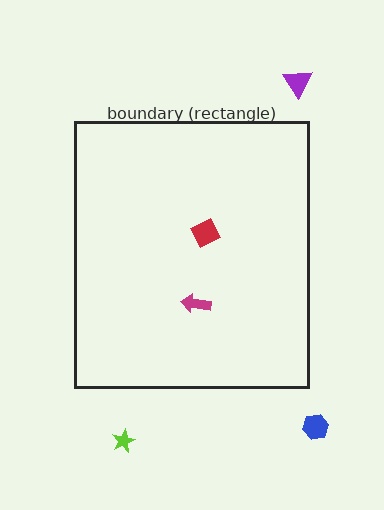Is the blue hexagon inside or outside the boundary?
Outside.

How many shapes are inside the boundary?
2 inside, 3 outside.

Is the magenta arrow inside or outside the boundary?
Inside.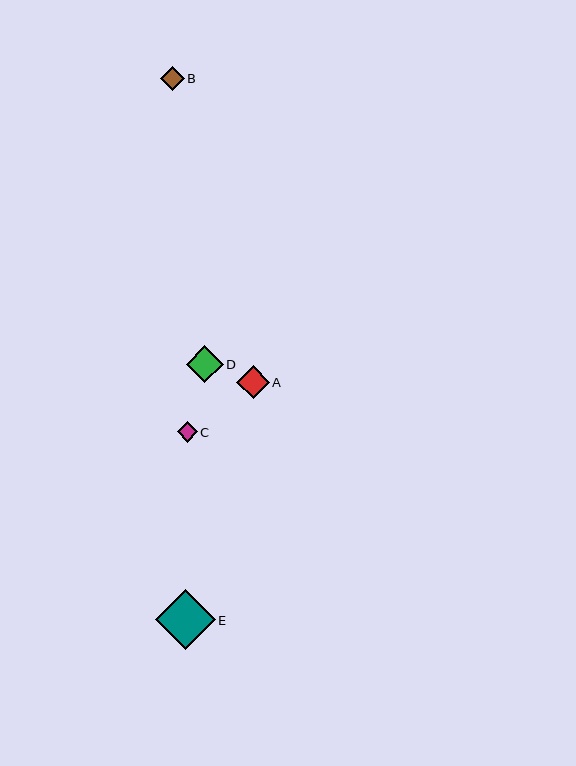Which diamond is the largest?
Diamond E is the largest with a size of approximately 60 pixels.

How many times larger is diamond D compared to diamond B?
Diamond D is approximately 1.5 times the size of diamond B.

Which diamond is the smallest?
Diamond C is the smallest with a size of approximately 20 pixels.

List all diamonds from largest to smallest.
From largest to smallest: E, D, A, B, C.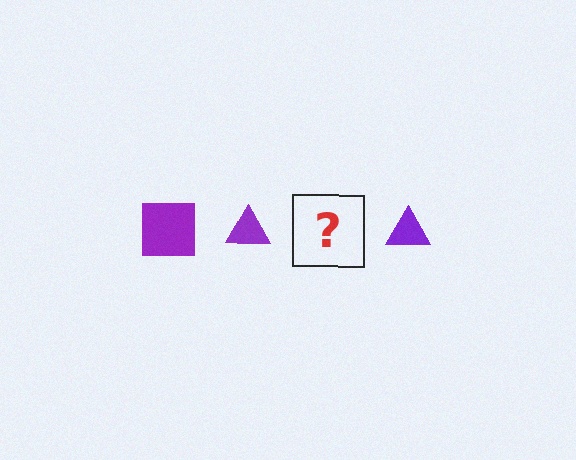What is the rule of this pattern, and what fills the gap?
The rule is that the pattern cycles through square, triangle shapes in purple. The gap should be filled with a purple square.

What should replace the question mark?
The question mark should be replaced with a purple square.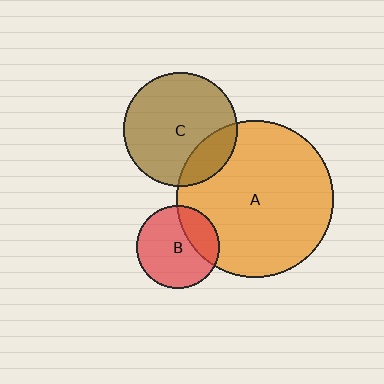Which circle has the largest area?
Circle A (orange).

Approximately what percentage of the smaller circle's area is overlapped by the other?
Approximately 25%.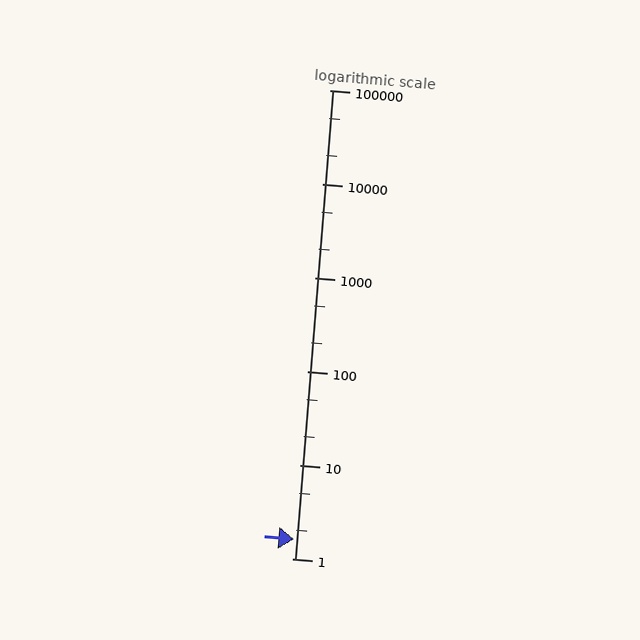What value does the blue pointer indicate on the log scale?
The pointer indicates approximately 1.6.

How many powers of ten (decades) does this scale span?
The scale spans 5 decades, from 1 to 100000.